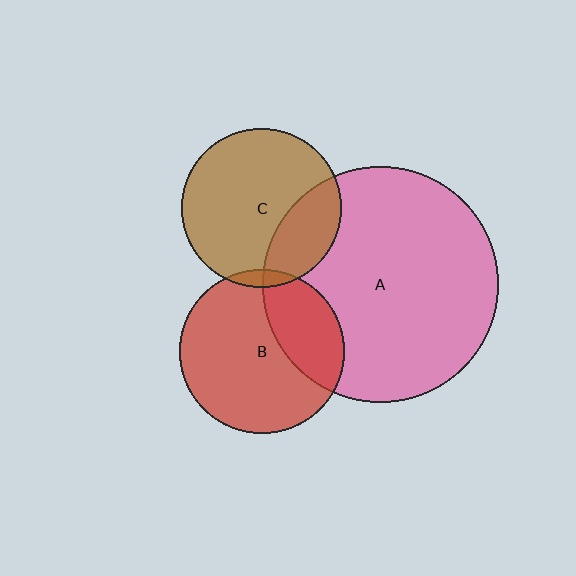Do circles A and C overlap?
Yes.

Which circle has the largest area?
Circle A (pink).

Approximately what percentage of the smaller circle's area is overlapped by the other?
Approximately 25%.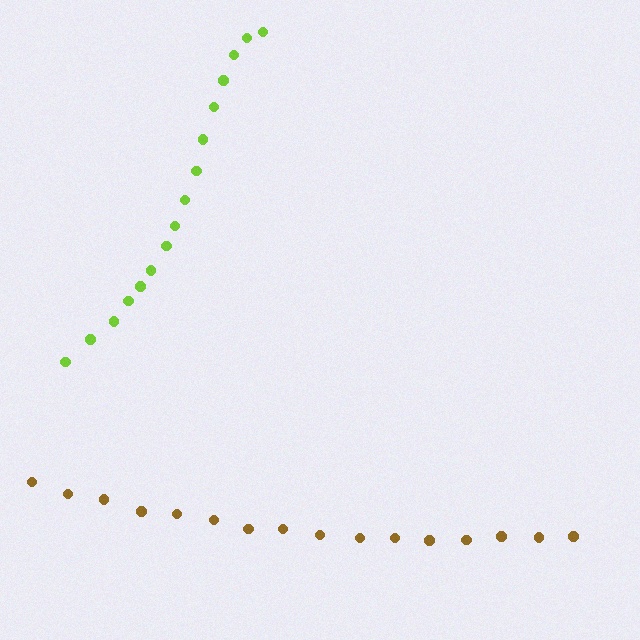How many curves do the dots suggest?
There are 2 distinct paths.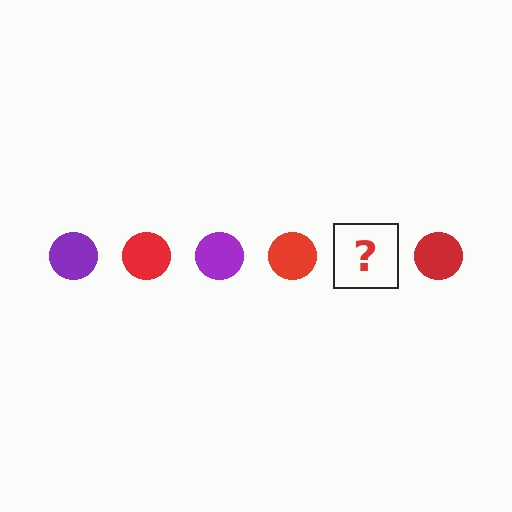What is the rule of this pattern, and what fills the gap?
The rule is that the pattern cycles through purple, red circles. The gap should be filled with a purple circle.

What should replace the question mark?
The question mark should be replaced with a purple circle.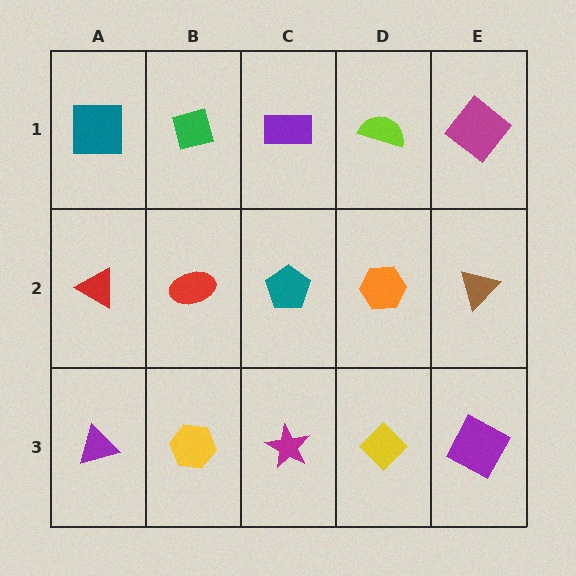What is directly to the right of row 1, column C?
A lime semicircle.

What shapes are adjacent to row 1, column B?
A red ellipse (row 2, column B), a teal square (row 1, column A), a purple rectangle (row 1, column C).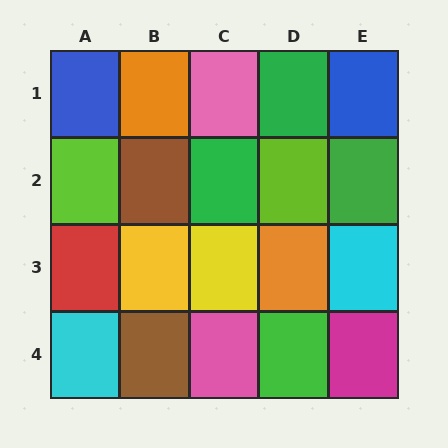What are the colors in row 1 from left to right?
Blue, orange, pink, green, blue.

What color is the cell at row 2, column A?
Lime.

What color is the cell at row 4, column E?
Magenta.